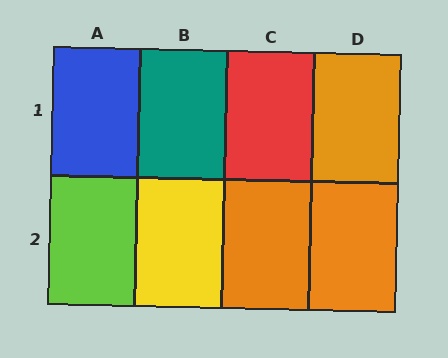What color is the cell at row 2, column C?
Orange.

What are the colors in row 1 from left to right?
Blue, teal, red, orange.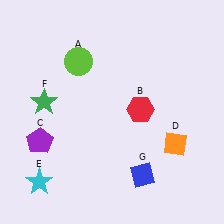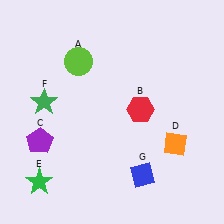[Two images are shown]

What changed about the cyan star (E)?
In Image 1, E is cyan. In Image 2, it changed to green.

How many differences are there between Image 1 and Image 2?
There is 1 difference between the two images.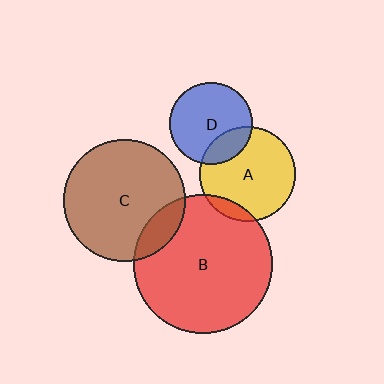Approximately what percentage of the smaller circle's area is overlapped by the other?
Approximately 20%.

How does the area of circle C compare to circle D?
Approximately 2.2 times.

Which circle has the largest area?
Circle B (red).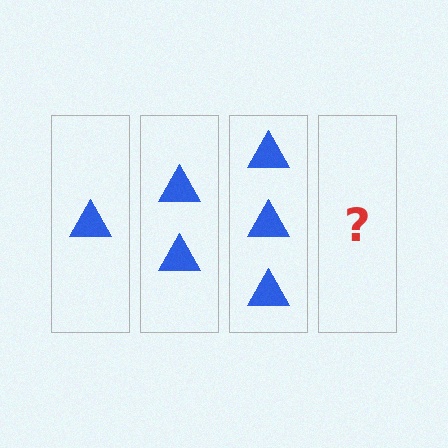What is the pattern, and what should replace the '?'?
The pattern is that each step adds one more triangle. The '?' should be 4 triangles.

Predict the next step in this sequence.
The next step is 4 triangles.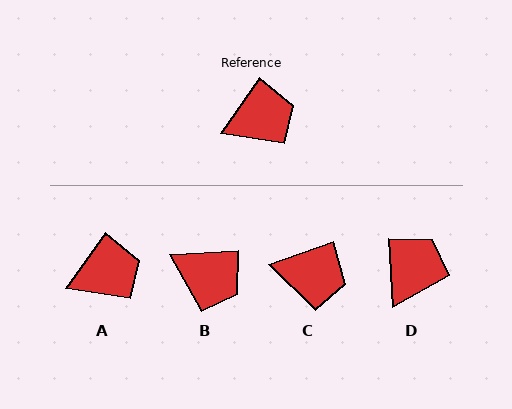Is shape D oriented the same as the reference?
No, it is off by about 38 degrees.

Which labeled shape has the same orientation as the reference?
A.